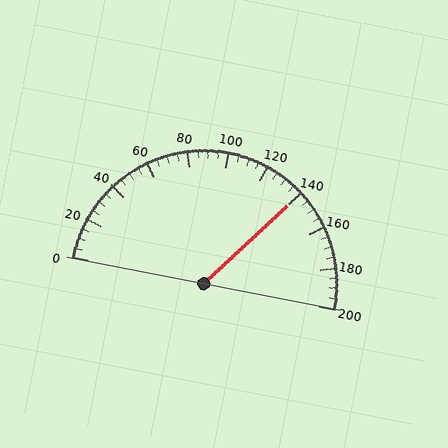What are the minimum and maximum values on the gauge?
The gauge ranges from 0 to 200.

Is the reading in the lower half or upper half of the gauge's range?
The reading is in the upper half of the range (0 to 200).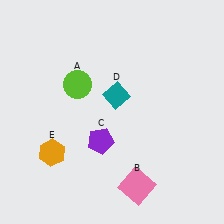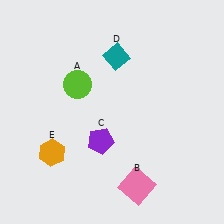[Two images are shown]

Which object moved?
The teal diamond (D) moved up.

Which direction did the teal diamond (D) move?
The teal diamond (D) moved up.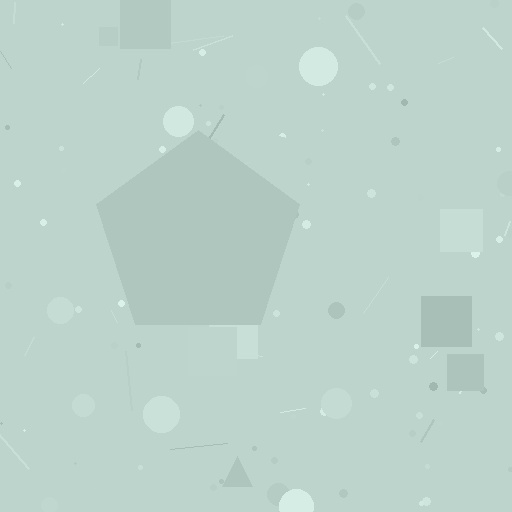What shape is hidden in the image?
A pentagon is hidden in the image.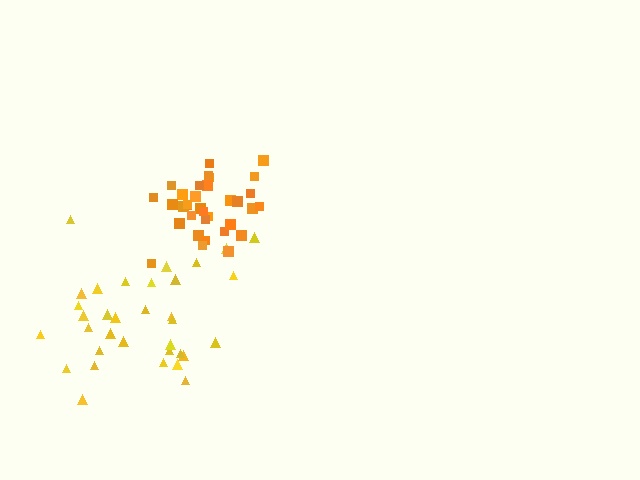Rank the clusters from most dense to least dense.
orange, yellow.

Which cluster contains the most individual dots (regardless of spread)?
Yellow (34).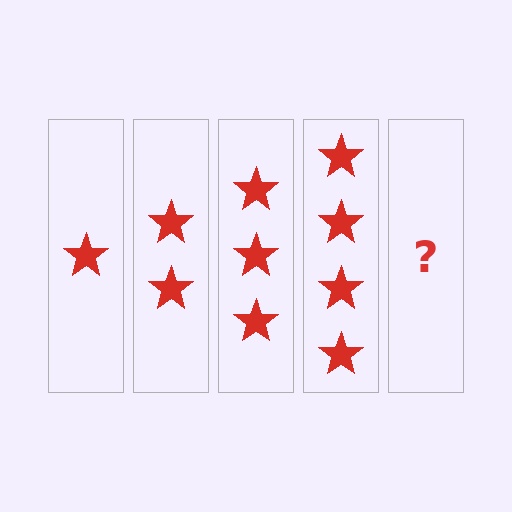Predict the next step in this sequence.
The next step is 5 stars.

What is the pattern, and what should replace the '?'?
The pattern is that each step adds one more star. The '?' should be 5 stars.